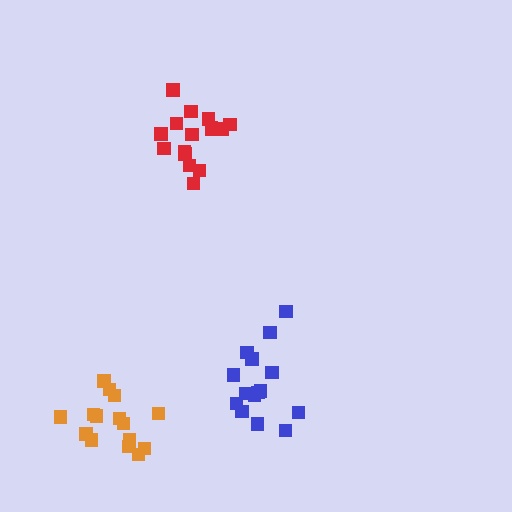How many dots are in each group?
Group 1: 15 dots, Group 2: 15 dots, Group 3: 16 dots (46 total).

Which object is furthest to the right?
The blue cluster is rightmost.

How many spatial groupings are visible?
There are 3 spatial groupings.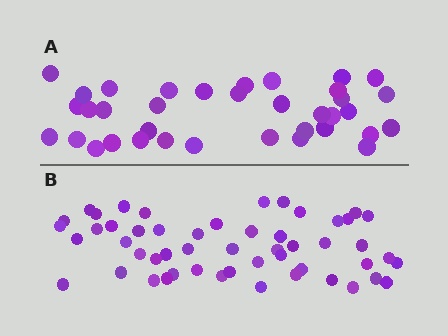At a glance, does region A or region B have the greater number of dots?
Region B (the bottom region) has more dots.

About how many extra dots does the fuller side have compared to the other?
Region B has approximately 15 more dots than region A.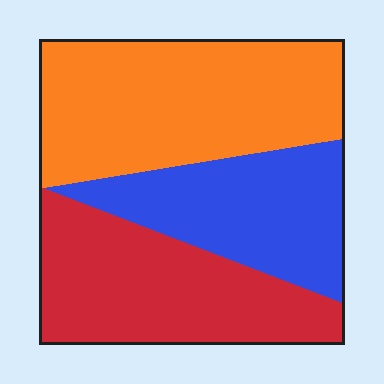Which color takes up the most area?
Orange, at roughly 40%.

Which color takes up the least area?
Blue, at roughly 25%.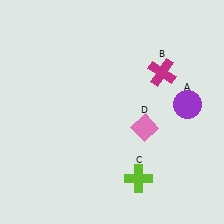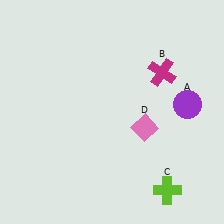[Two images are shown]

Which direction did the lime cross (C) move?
The lime cross (C) moved right.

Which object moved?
The lime cross (C) moved right.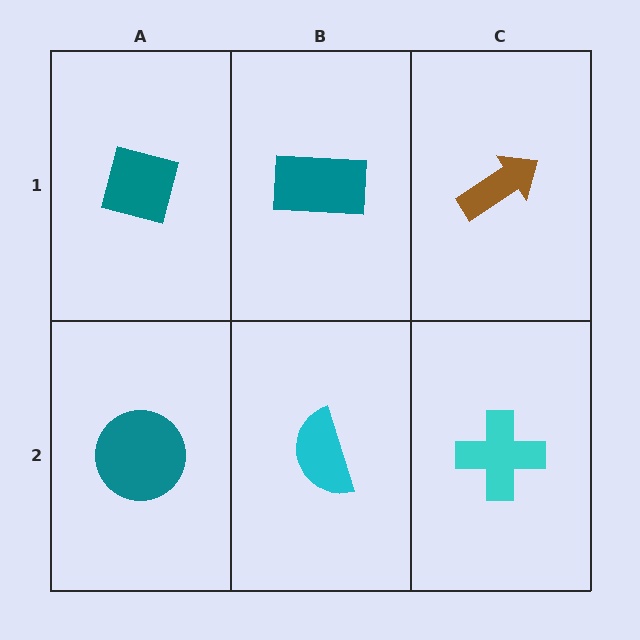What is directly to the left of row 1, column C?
A teal rectangle.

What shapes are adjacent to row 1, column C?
A cyan cross (row 2, column C), a teal rectangle (row 1, column B).